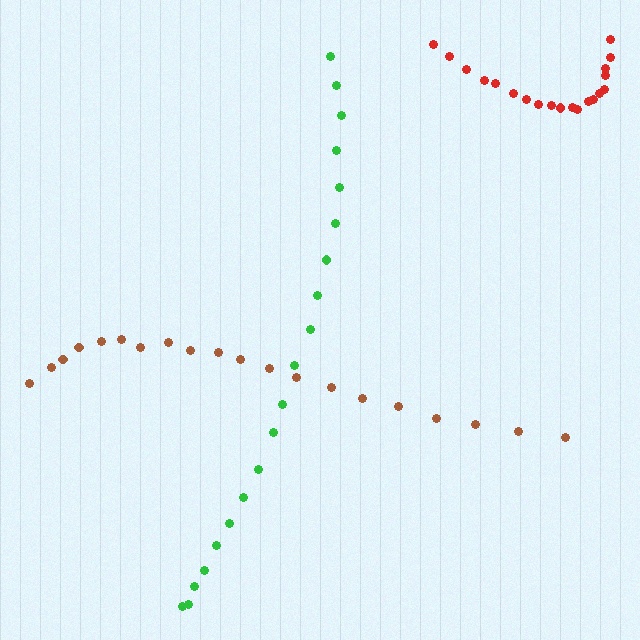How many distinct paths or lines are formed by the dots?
There are 3 distinct paths.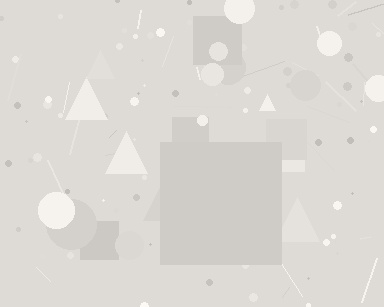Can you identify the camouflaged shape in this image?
The camouflaged shape is a square.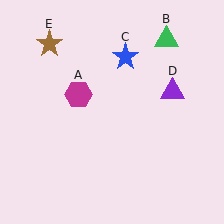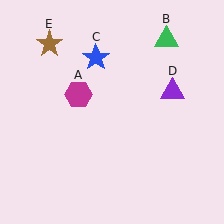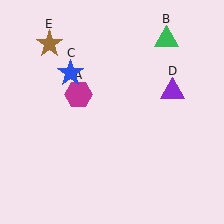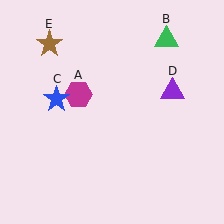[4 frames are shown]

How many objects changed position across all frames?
1 object changed position: blue star (object C).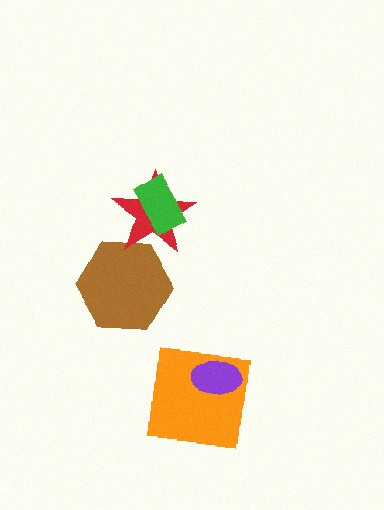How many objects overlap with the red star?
2 objects overlap with the red star.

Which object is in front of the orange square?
The purple ellipse is in front of the orange square.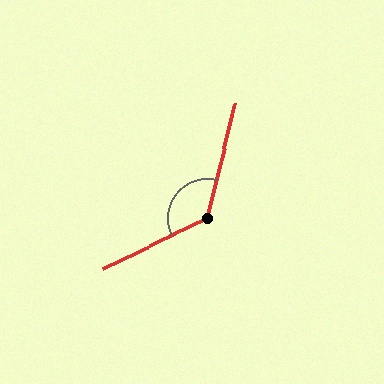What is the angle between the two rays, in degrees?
Approximately 130 degrees.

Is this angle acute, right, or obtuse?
It is obtuse.